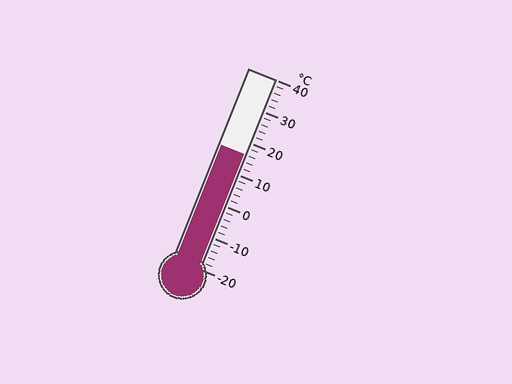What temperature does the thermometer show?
The thermometer shows approximately 16°C.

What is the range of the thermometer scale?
The thermometer scale ranges from -20°C to 40°C.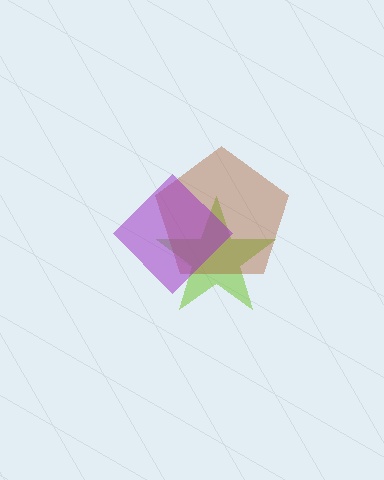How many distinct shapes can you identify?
There are 3 distinct shapes: a lime star, a brown pentagon, a purple diamond.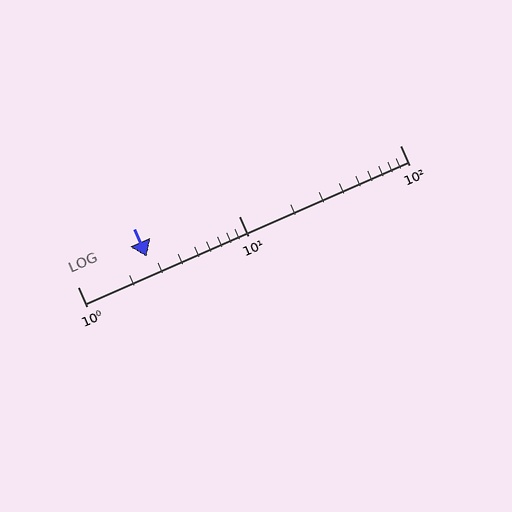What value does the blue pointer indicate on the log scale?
The pointer indicates approximately 2.7.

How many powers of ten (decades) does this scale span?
The scale spans 2 decades, from 1 to 100.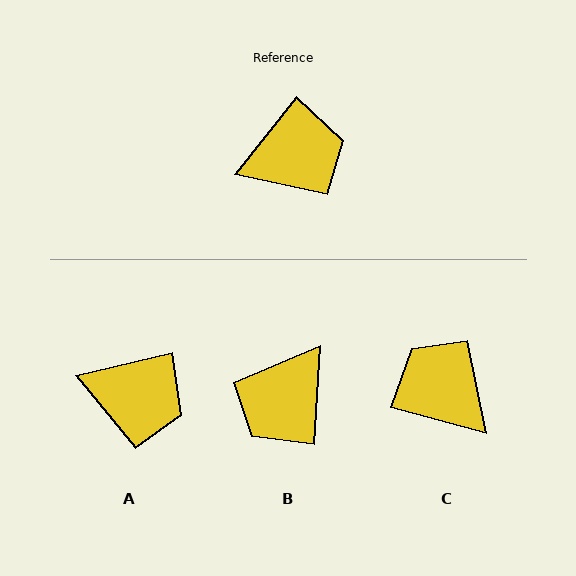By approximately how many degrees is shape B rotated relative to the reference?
Approximately 145 degrees clockwise.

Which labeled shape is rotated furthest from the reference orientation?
B, about 145 degrees away.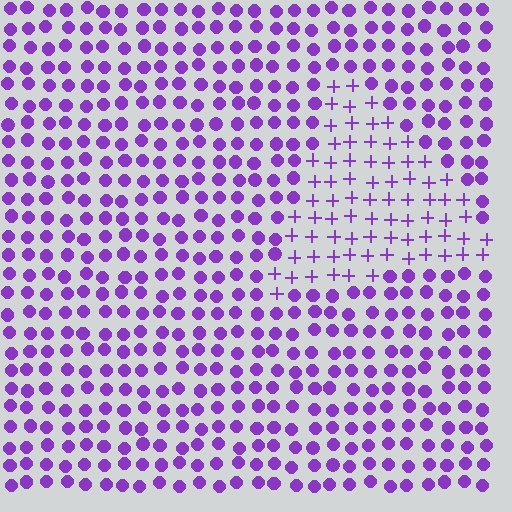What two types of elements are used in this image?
The image uses plus signs inside the triangle region and circles outside it.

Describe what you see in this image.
The image is filled with small purple elements arranged in a uniform grid. A triangle-shaped region contains plus signs, while the surrounding area contains circles. The boundary is defined purely by the change in element shape.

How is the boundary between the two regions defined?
The boundary is defined by a change in element shape: plus signs inside vs. circles outside. All elements share the same color and spacing.